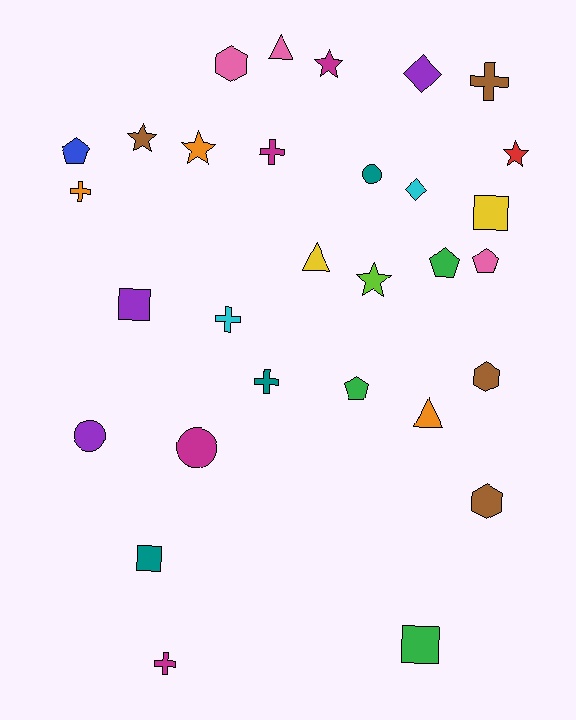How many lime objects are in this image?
There is 1 lime object.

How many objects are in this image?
There are 30 objects.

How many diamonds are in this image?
There are 2 diamonds.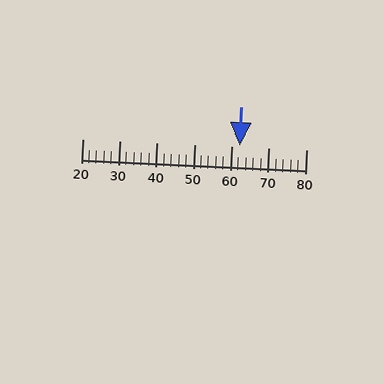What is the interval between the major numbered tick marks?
The major tick marks are spaced 10 units apart.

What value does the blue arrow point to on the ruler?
The blue arrow points to approximately 62.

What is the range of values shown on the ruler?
The ruler shows values from 20 to 80.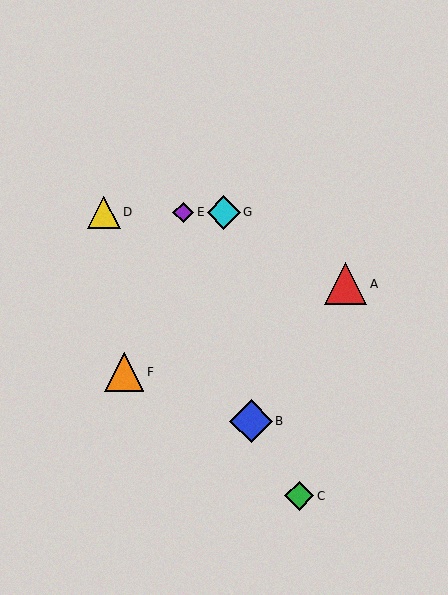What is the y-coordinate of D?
Object D is at y≈212.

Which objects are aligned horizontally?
Objects D, E, G are aligned horizontally.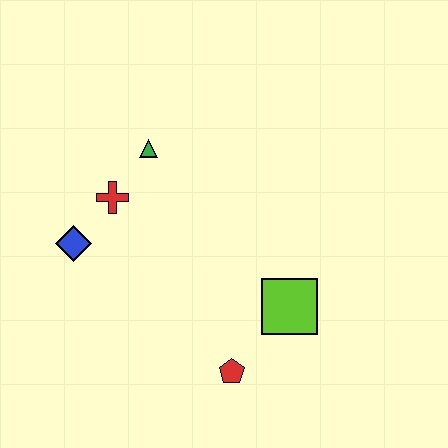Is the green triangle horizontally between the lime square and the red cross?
Yes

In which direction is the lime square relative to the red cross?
The lime square is to the right of the red cross.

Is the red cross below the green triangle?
Yes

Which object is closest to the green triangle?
The red cross is closest to the green triangle.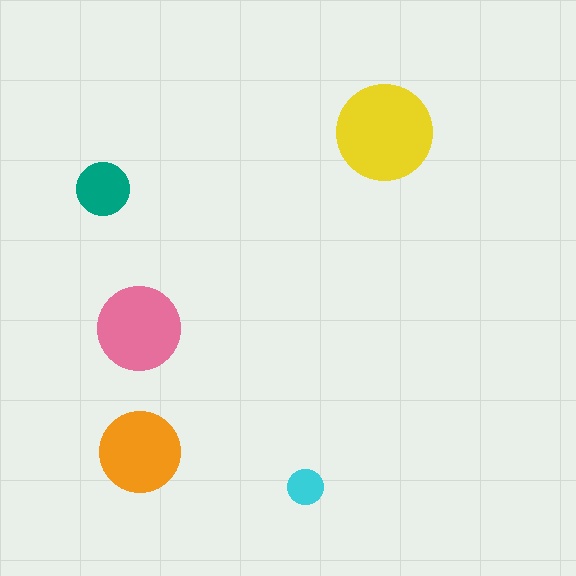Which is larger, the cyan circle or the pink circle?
The pink one.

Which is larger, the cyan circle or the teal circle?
The teal one.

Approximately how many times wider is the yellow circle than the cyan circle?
About 2.5 times wider.